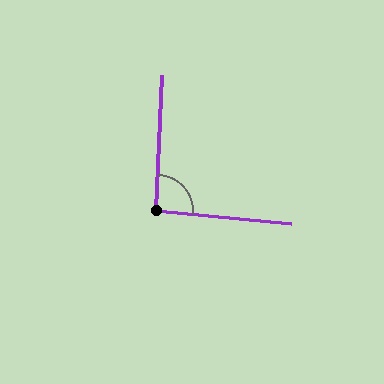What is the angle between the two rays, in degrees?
Approximately 93 degrees.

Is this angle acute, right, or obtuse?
It is approximately a right angle.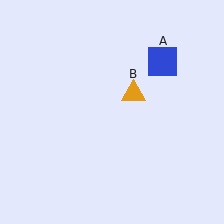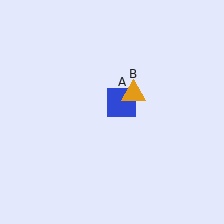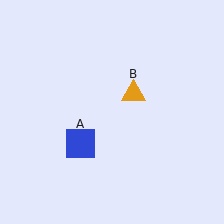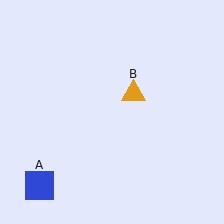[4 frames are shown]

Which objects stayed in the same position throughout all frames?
Orange triangle (object B) remained stationary.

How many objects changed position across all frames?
1 object changed position: blue square (object A).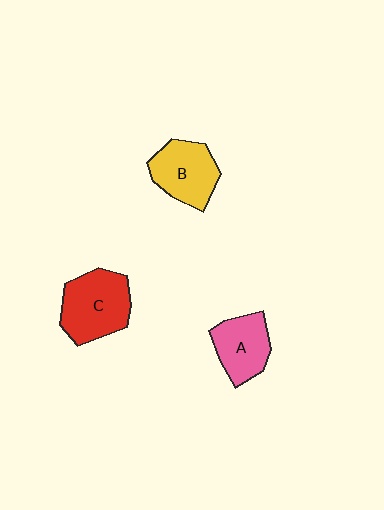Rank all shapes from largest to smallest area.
From largest to smallest: C (red), B (yellow), A (pink).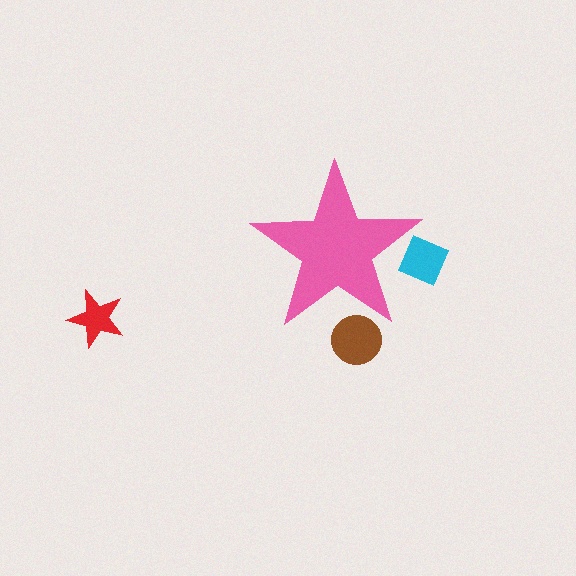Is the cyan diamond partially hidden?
Yes, the cyan diamond is partially hidden behind the pink star.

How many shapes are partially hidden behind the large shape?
2 shapes are partially hidden.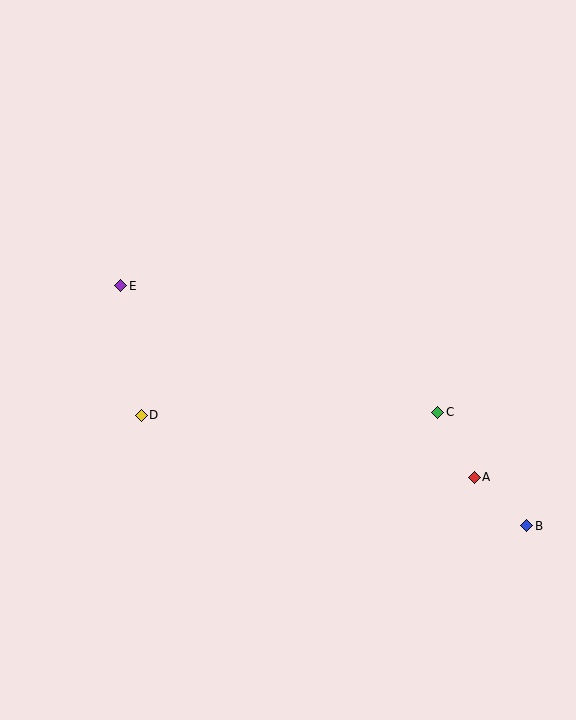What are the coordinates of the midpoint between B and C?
The midpoint between B and C is at (482, 469).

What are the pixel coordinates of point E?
Point E is at (121, 286).